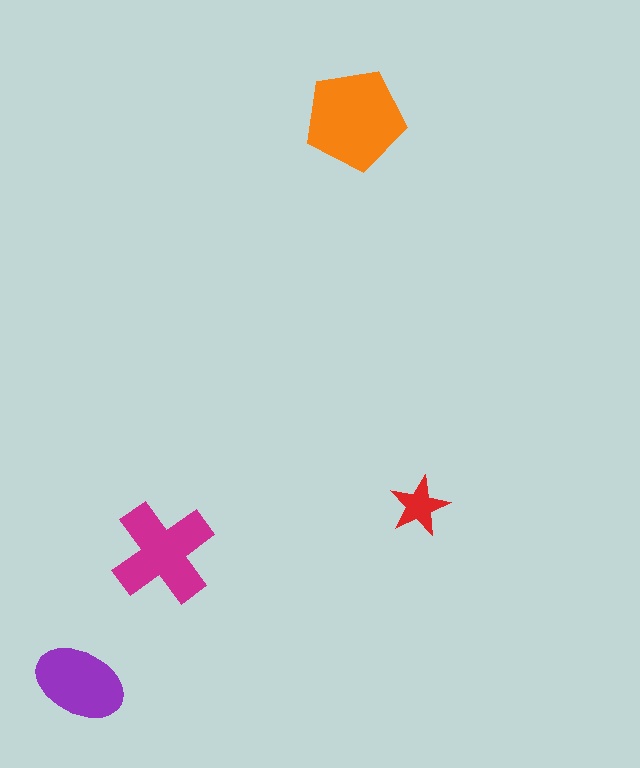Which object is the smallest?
The red star.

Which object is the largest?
The orange pentagon.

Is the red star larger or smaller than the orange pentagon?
Smaller.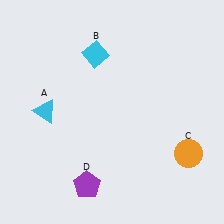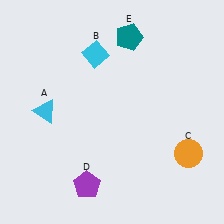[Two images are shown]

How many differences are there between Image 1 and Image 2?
There is 1 difference between the two images.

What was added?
A teal pentagon (E) was added in Image 2.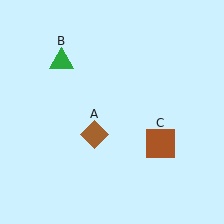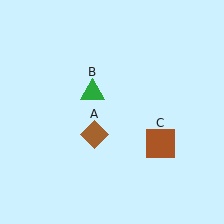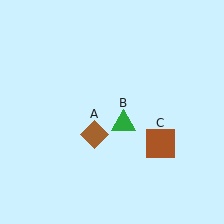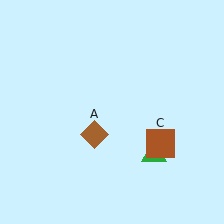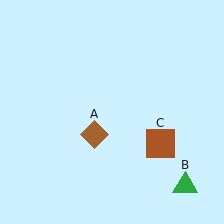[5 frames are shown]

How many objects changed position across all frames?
1 object changed position: green triangle (object B).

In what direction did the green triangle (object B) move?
The green triangle (object B) moved down and to the right.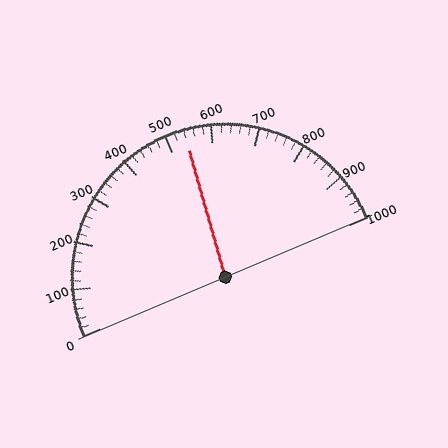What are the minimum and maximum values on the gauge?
The gauge ranges from 0 to 1000.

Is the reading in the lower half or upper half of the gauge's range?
The reading is in the upper half of the range (0 to 1000).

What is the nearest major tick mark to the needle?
The nearest major tick mark is 500.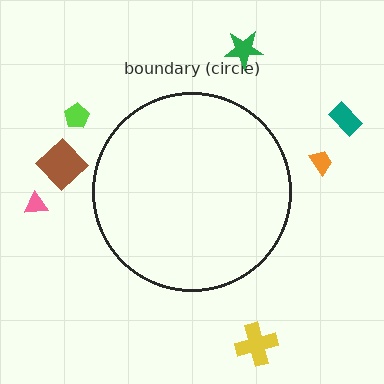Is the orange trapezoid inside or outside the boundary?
Outside.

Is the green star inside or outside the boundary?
Outside.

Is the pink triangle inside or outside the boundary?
Outside.